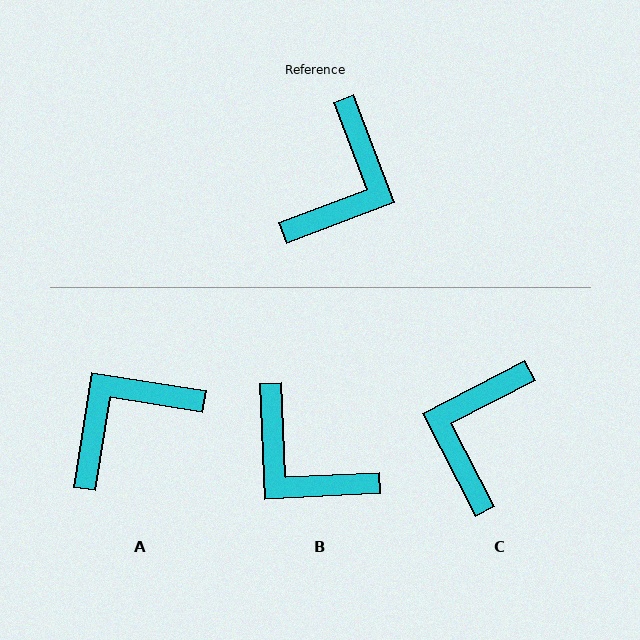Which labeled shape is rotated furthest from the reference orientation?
C, about 173 degrees away.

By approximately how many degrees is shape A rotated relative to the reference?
Approximately 151 degrees counter-clockwise.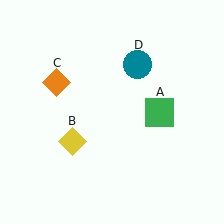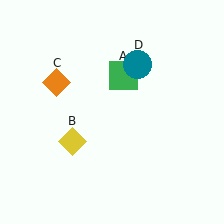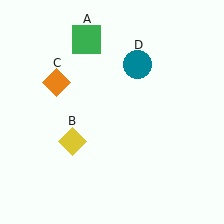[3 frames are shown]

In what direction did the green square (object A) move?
The green square (object A) moved up and to the left.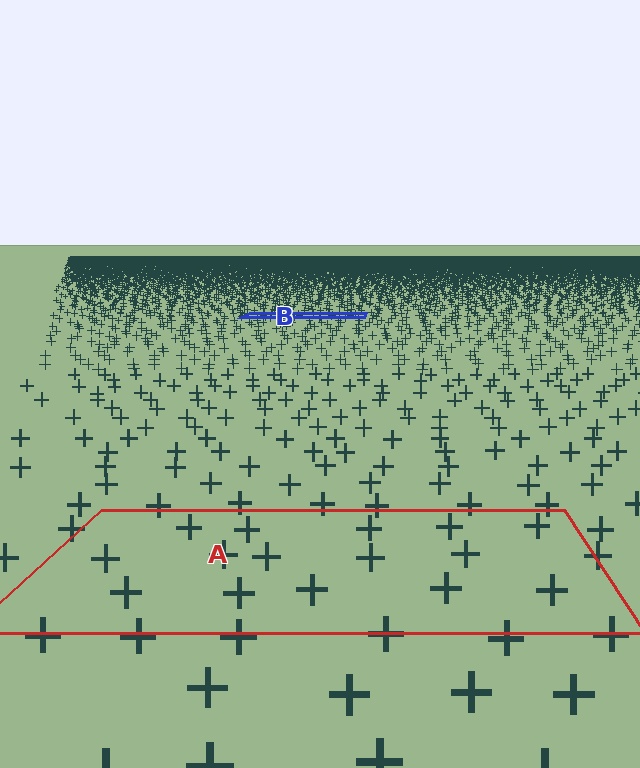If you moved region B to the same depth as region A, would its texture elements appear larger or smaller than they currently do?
They would appear larger. At a closer depth, the same texture elements are projected at a bigger on-screen size.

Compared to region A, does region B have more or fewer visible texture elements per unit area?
Region B has more texture elements per unit area — they are packed more densely because it is farther away.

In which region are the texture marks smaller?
The texture marks are smaller in region B, because it is farther away.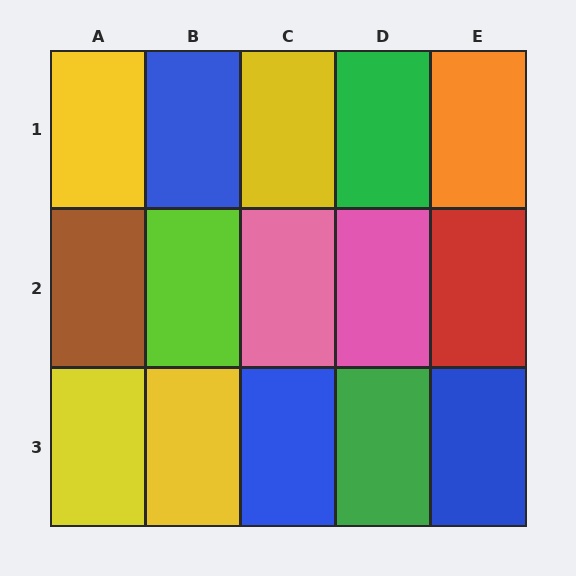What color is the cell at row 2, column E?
Red.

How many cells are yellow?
4 cells are yellow.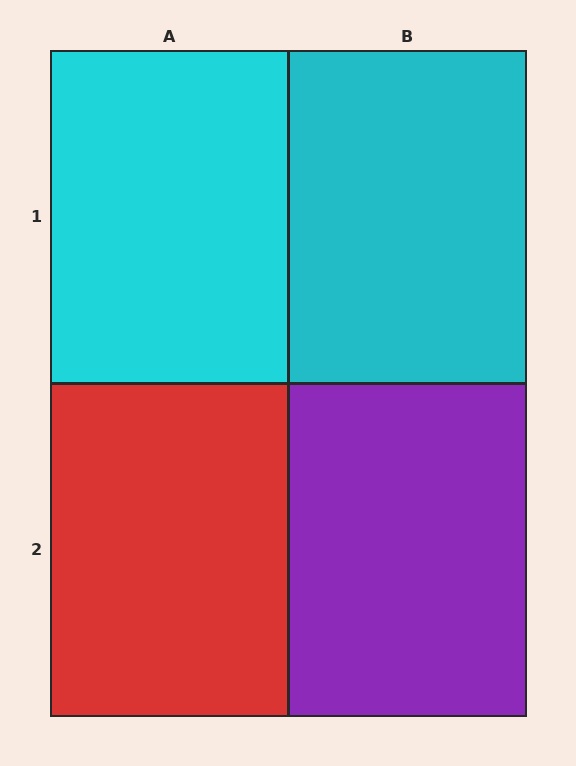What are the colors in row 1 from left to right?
Cyan, cyan.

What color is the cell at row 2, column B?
Purple.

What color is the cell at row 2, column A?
Red.